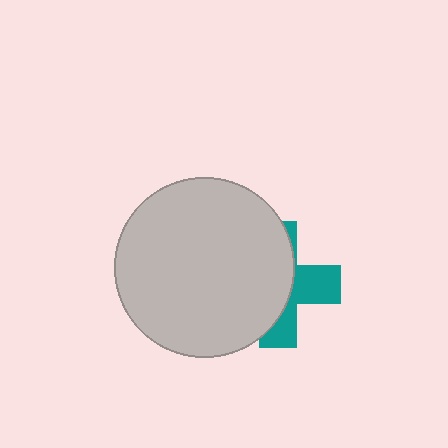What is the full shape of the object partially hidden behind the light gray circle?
The partially hidden object is a teal cross.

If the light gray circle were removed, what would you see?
You would see the complete teal cross.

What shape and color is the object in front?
The object in front is a light gray circle.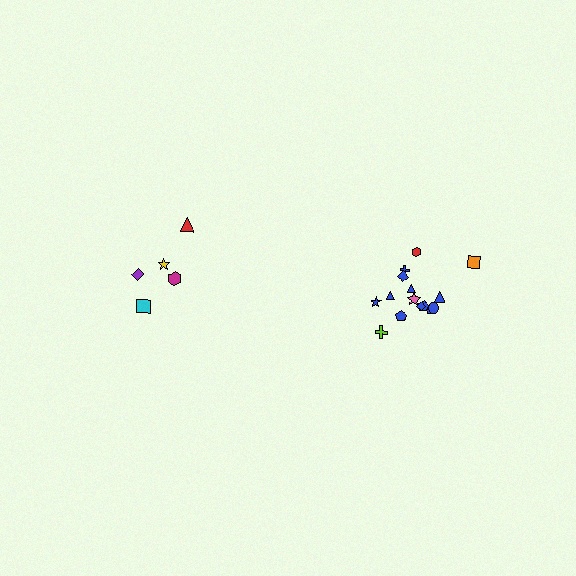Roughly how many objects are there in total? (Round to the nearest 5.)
Roughly 20 objects in total.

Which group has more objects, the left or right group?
The right group.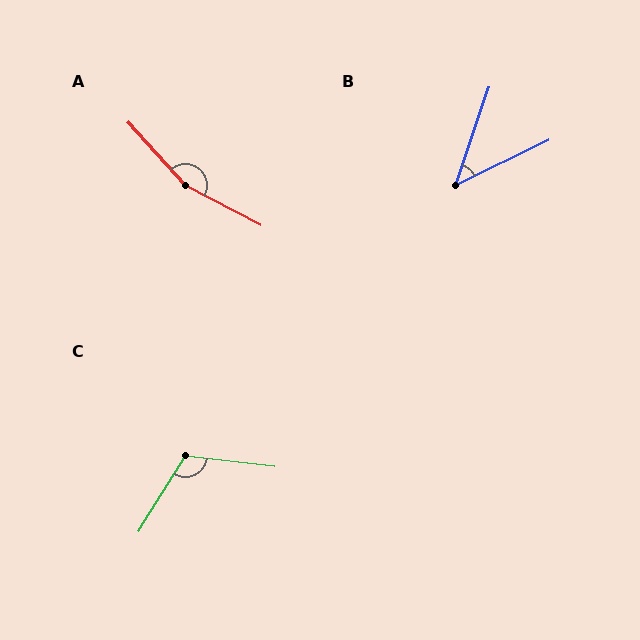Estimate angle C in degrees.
Approximately 115 degrees.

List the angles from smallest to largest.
B (45°), C (115°), A (159°).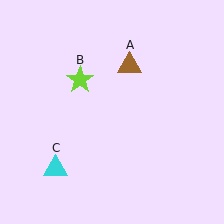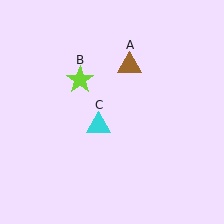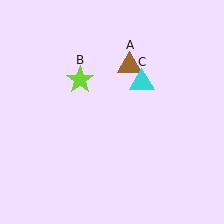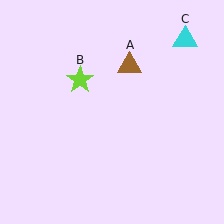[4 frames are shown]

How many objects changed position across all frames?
1 object changed position: cyan triangle (object C).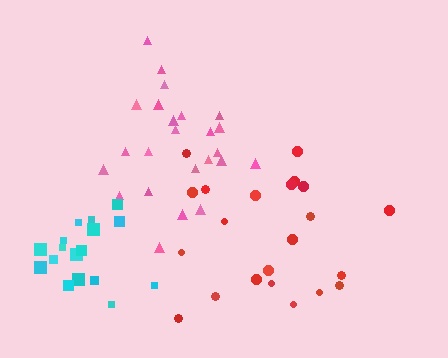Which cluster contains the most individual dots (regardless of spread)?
Pink (24).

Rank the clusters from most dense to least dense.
cyan, pink, red.